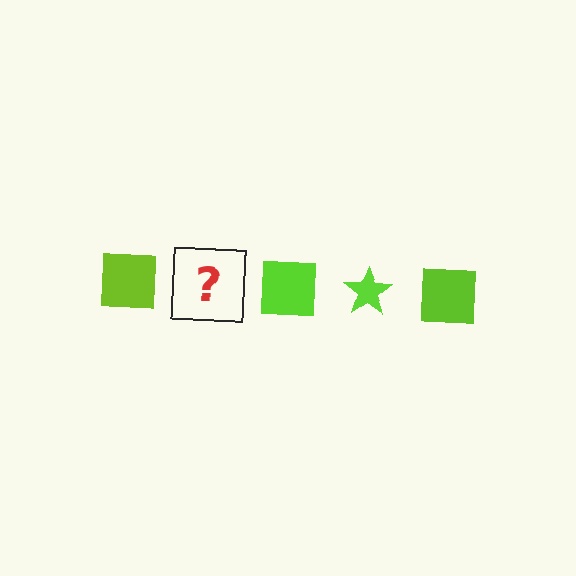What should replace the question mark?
The question mark should be replaced with a lime star.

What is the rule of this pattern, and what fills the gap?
The rule is that the pattern cycles through square, star shapes in lime. The gap should be filled with a lime star.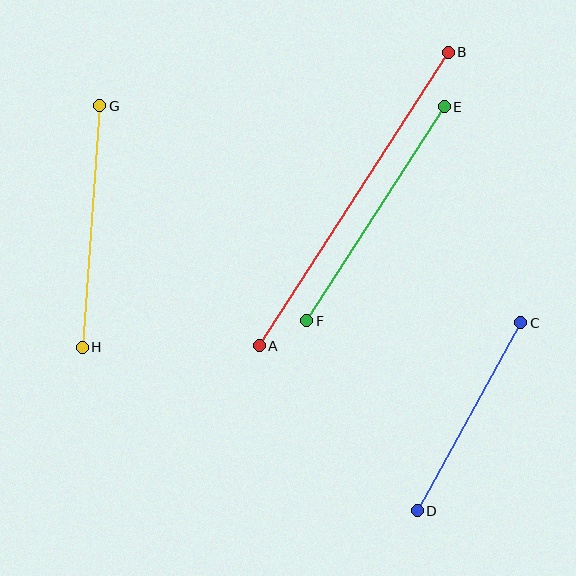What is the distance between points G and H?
The distance is approximately 242 pixels.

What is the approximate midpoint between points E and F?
The midpoint is at approximately (376, 214) pixels.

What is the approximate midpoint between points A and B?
The midpoint is at approximately (354, 199) pixels.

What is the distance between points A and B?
The distance is approximately 349 pixels.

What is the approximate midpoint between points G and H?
The midpoint is at approximately (91, 226) pixels.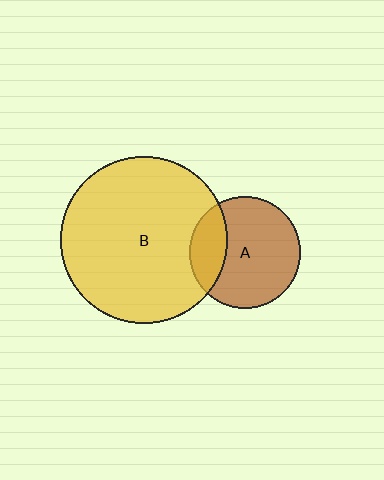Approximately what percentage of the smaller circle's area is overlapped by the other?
Approximately 25%.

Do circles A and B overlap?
Yes.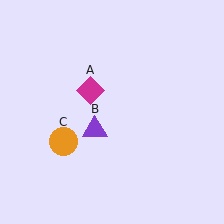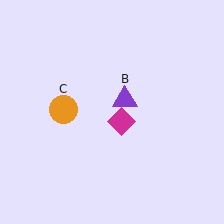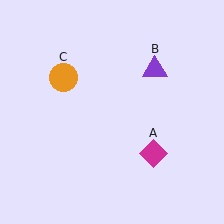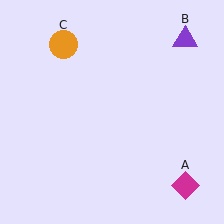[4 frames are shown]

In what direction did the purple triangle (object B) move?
The purple triangle (object B) moved up and to the right.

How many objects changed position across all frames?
3 objects changed position: magenta diamond (object A), purple triangle (object B), orange circle (object C).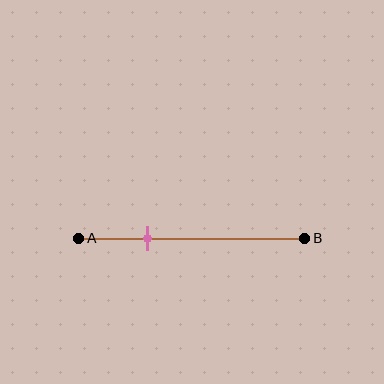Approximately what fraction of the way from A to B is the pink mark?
The pink mark is approximately 30% of the way from A to B.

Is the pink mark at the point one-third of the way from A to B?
Yes, the mark is approximately at the one-third point.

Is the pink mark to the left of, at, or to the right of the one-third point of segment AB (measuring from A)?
The pink mark is approximately at the one-third point of segment AB.